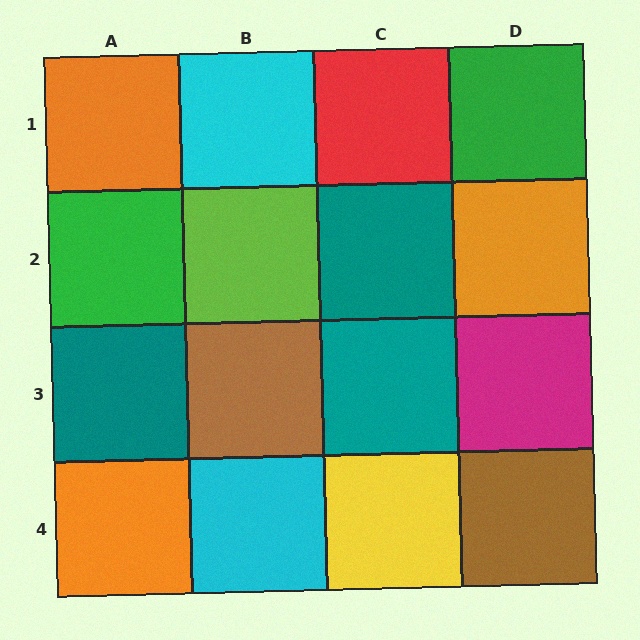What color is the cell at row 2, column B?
Lime.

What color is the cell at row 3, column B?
Brown.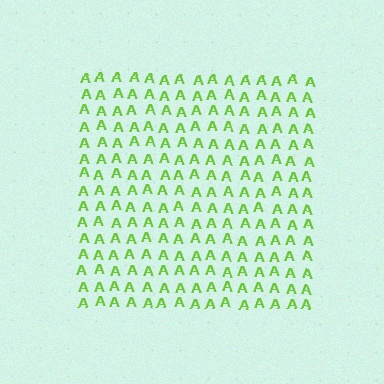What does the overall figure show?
The overall figure shows a square.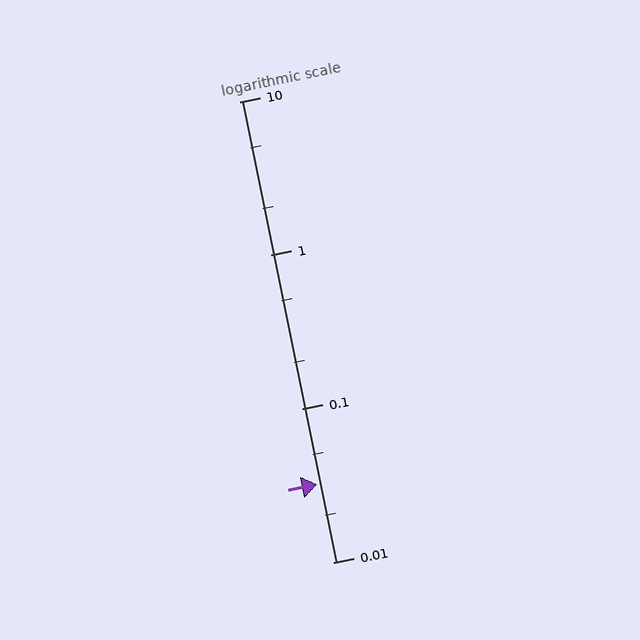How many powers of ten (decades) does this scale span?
The scale spans 3 decades, from 0.01 to 10.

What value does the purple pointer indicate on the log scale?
The pointer indicates approximately 0.032.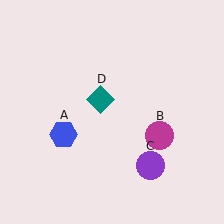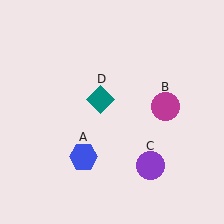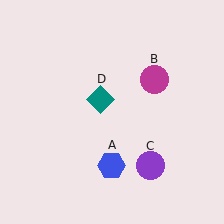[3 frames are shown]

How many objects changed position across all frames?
2 objects changed position: blue hexagon (object A), magenta circle (object B).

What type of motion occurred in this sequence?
The blue hexagon (object A), magenta circle (object B) rotated counterclockwise around the center of the scene.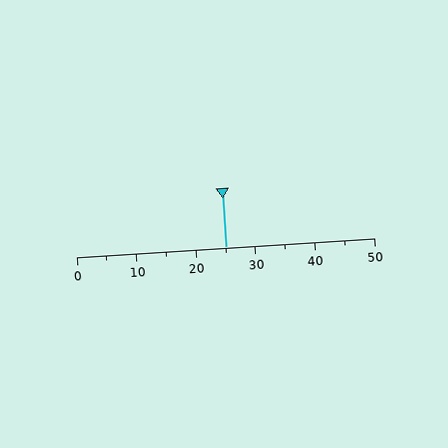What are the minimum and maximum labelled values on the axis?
The axis runs from 0 to 50.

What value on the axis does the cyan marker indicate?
The marker indicates approximately 25.